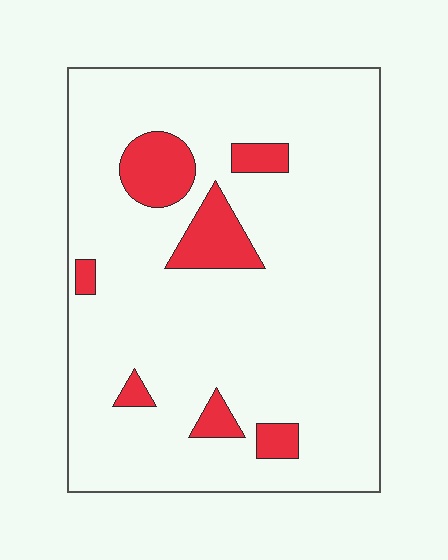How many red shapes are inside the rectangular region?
7.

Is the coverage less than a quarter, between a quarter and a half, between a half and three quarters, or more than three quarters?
Less than a quarter.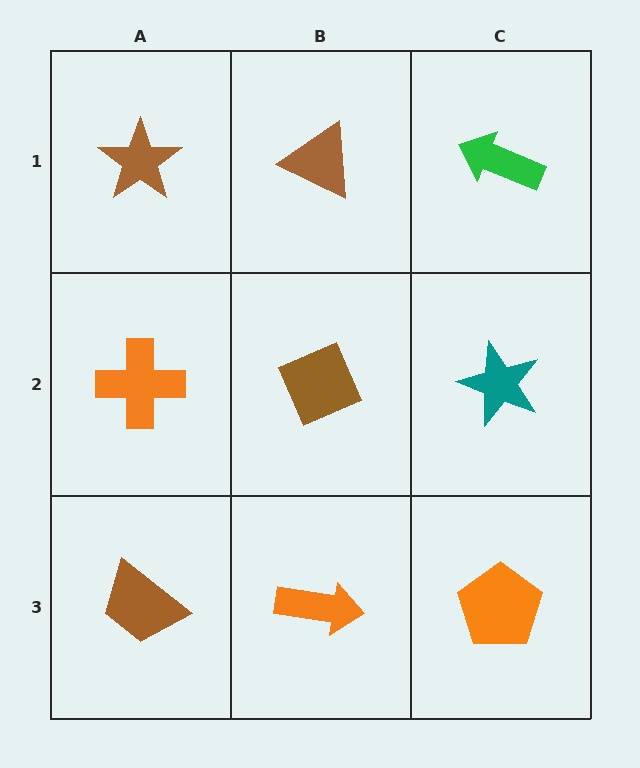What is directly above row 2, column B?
A brown triangle.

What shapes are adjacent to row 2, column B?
A brown triangle (row 1, column B), an orange arrow (row 3, column B), an orange cross (row 2, column A), a teal star (row 2, column C).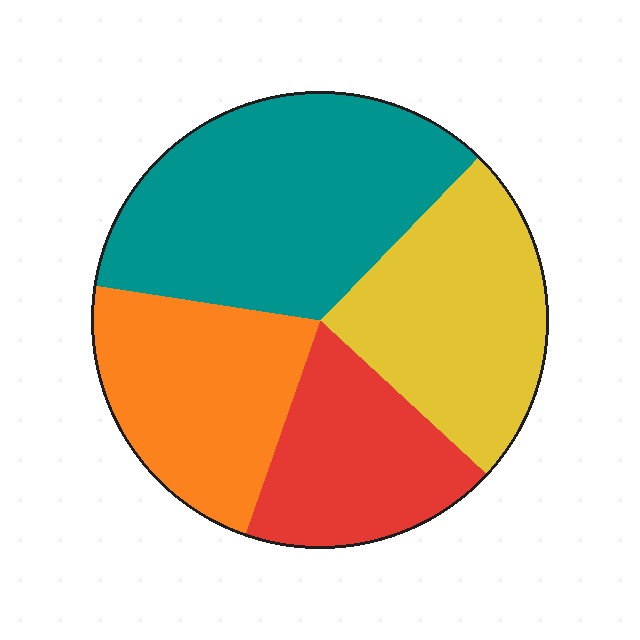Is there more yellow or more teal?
Teal.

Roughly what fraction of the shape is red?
Red takes up about one fifth (1/5) of the shape.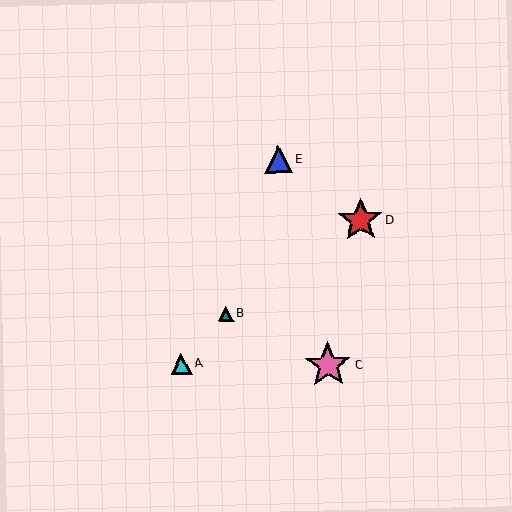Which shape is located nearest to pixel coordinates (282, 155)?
The blue triangle (labeled E) at (278, 159) is nearest to that location.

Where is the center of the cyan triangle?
The center of the cyan triangle is at (181, 364).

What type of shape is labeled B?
Shape B is a teal triangle.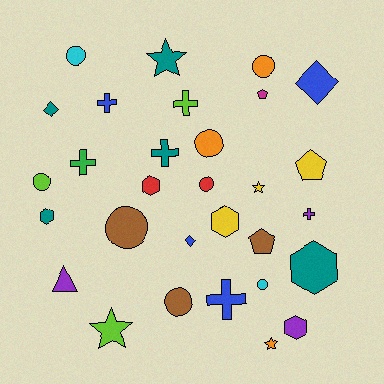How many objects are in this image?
There are 30 objects.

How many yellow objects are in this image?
There are 3 yellow objects.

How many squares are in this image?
There are no squares.